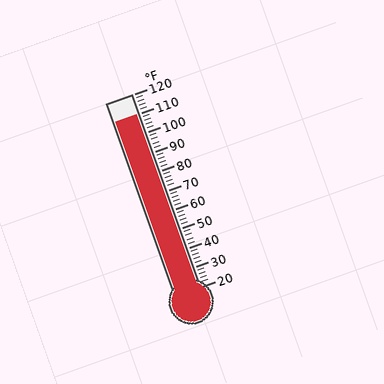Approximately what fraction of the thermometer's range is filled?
The thermometer is filled to approximately 90% of its range.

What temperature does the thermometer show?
The thermometer shows approximately 110°F.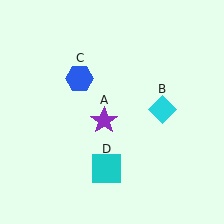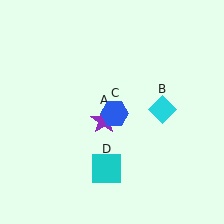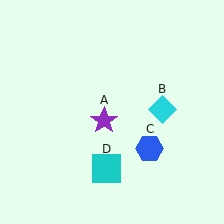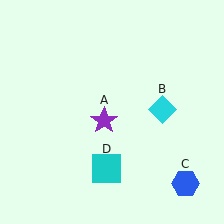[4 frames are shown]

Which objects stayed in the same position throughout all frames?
Purple star (object A) and cyan diamond (object B) and cyan square (object D) remained stationary.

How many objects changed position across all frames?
1 object changed position: blue hexagon (object C).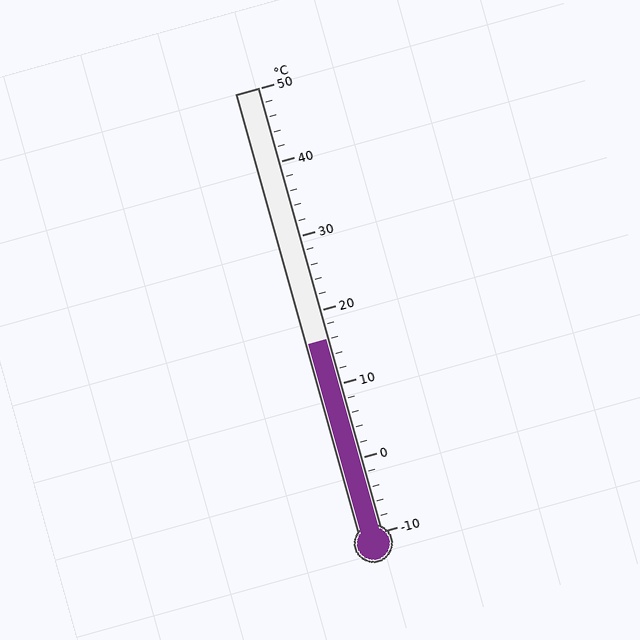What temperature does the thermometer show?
The thermometer shows approximately 16°C.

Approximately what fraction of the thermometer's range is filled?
The thermometer is filled to approximately 45% of its range.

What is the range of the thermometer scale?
The thermometer scale ranges from -10°C to 50°C.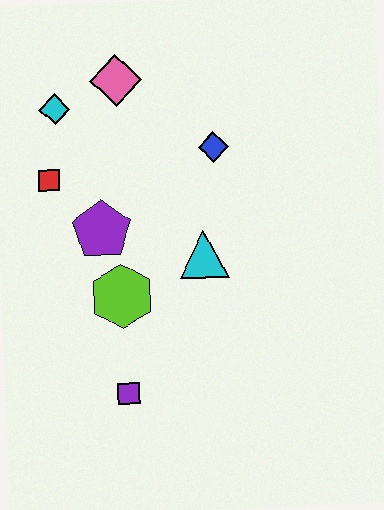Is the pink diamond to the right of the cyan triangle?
No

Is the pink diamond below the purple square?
No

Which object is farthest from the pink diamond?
The purple square is farthest from the pink diamond.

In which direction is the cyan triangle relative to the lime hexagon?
The cyan triangle is to the right of the lime hexagon.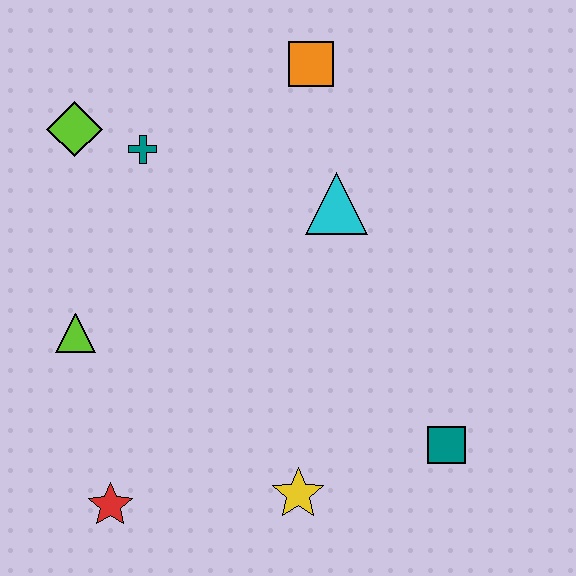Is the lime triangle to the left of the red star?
Yes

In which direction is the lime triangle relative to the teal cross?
The lime triangle is below the teal cross.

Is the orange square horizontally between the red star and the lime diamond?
No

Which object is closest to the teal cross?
The lime diamond is closest to the teal cross.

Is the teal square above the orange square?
No